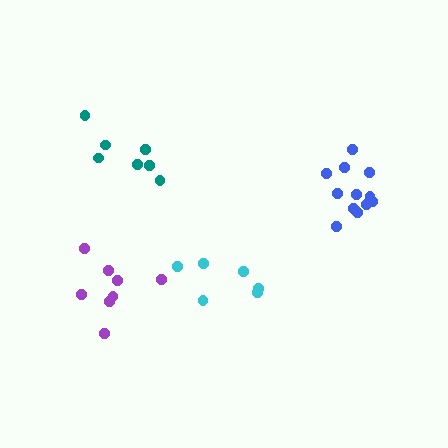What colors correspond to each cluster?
The clusters are colored: purple, cyan, teal, blue.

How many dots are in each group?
Group 1: 8 dots, Group 2: 6 dots, Group 3: 7 dots, Group 4: 12 dots (33 total).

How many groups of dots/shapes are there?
There are 4 groups.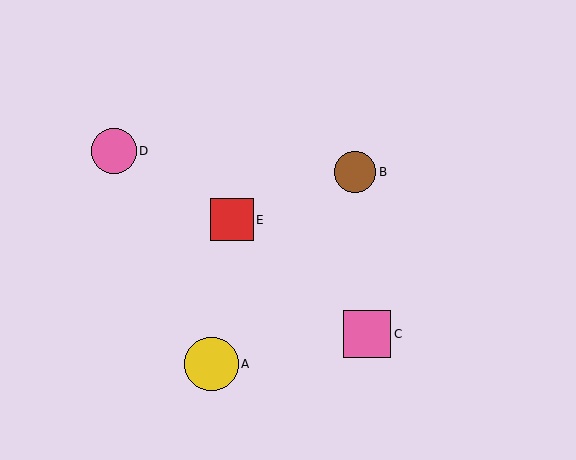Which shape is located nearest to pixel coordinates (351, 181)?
The brown circle (labeled B) at (355, 172) is nearest to that location.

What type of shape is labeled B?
Shape B is a brown circle.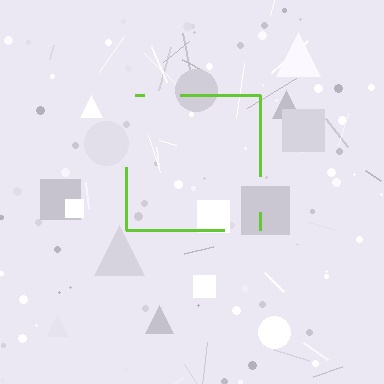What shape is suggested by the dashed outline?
The dashed outline suggests a square.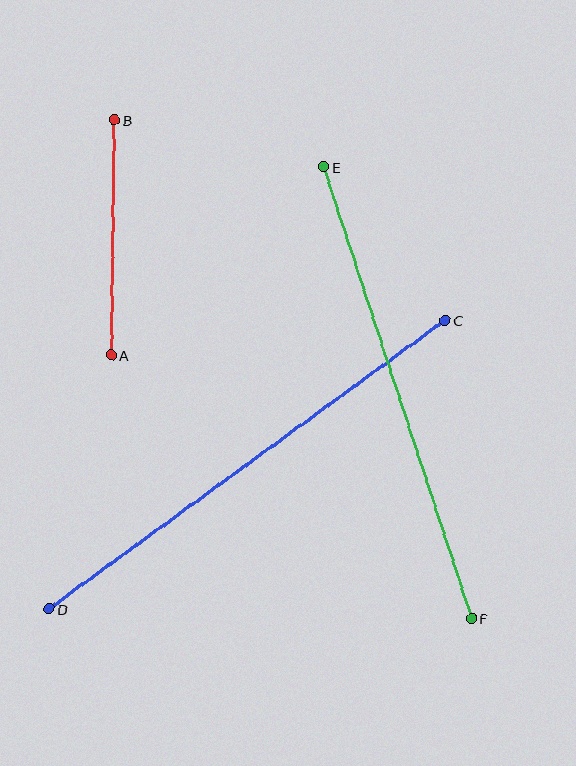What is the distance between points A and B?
The distance is approximately 235 pixels.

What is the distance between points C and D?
The distance is approximately 490 pixels.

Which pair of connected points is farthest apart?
Points C and D are farthest apart.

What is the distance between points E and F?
The distance is approximately 476 pixels.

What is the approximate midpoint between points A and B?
The midpoint is at approximately (113, 238) pixels.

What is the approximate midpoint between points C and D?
The midpoint is at approximately (247, 465) pixels.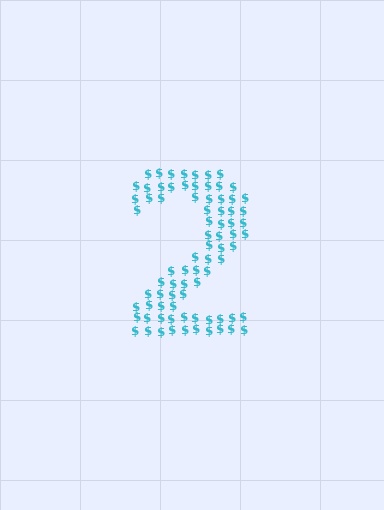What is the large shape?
The large shape is the digit 2.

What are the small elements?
The small elements are dollar signs.